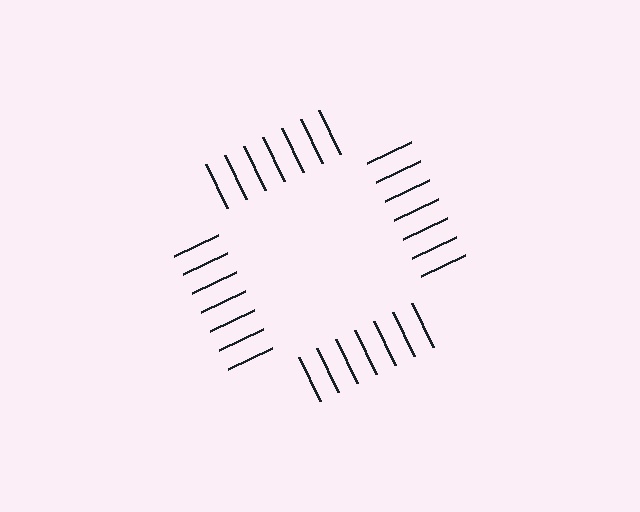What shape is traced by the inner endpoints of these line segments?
An illusory square — the line segments terminate on its edges but no continuous stroke is drawn.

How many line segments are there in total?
28 — 7 along each of the 4 edges.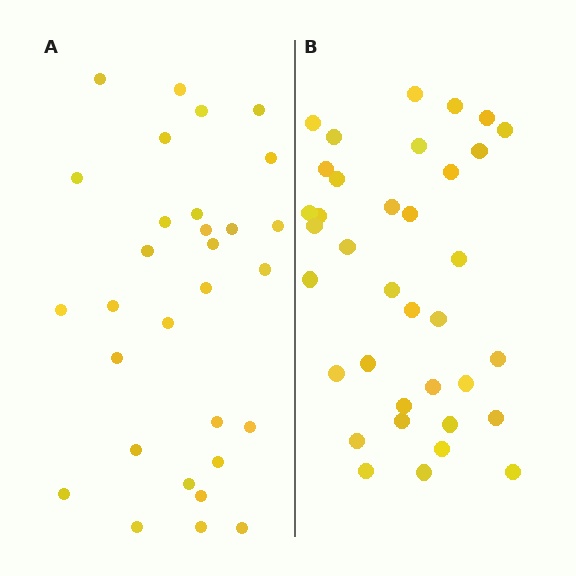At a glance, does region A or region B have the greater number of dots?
Region B (the right region) has more dots.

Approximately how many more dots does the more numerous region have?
Region B has about 6 more dots than region A.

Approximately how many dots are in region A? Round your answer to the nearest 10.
About 30 dots.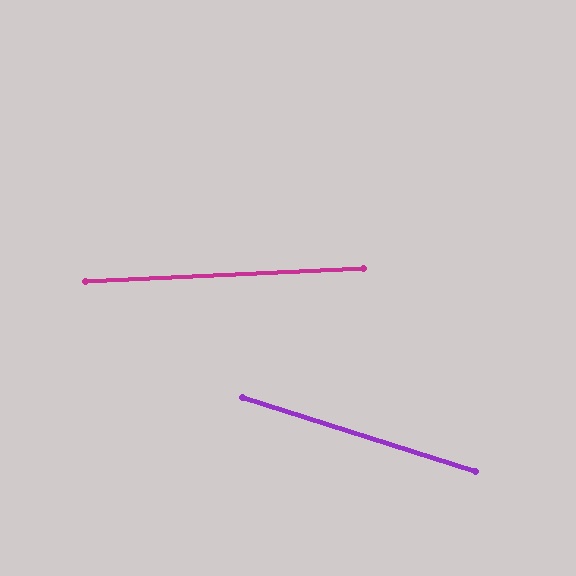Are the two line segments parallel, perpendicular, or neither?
Neither parallel nor perpendicular — they differ by about 20°.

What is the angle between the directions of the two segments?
Approximately 20 degrees.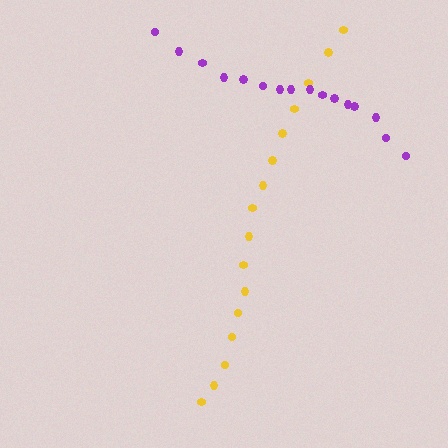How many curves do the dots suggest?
There are 2 distinct paths.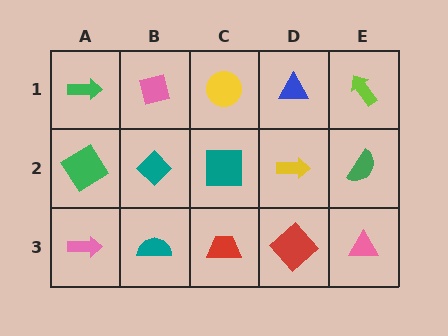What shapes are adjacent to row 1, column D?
A yellow arrow (row 2, column D), a yellow circle (row 1, column C), a lime arrow (row 1, column E).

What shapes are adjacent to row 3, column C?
A teal square (row 2, column C), a teal semicircle (row 3, column B), a red diamond (row 3, column D).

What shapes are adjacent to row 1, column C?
A teal square (row 2, column C), a pink square (row 1, column B), a blue triangle (row 1, column D).